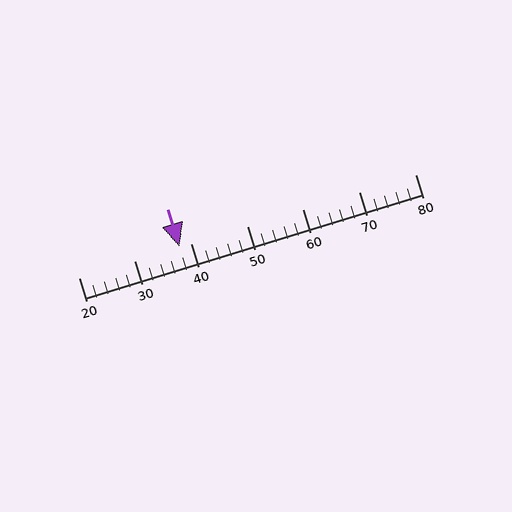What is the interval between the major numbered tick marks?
The major tick marks are spaced 10 units apart.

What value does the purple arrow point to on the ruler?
The purple arrow points to approximately 38.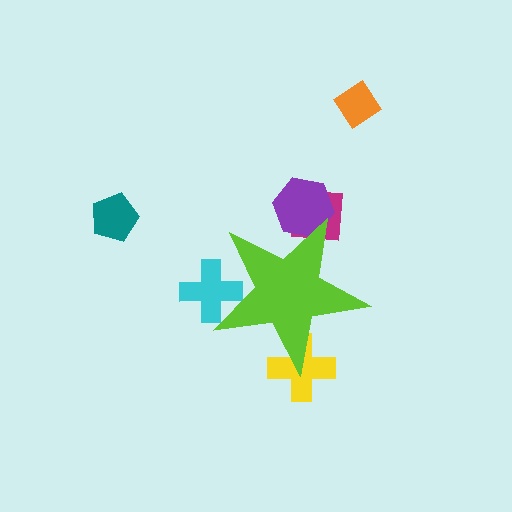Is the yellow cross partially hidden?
Yes, the yellow cross is partially hidden behind the lime star.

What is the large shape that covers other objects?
A lime star.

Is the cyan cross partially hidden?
Yes, the cyan cross is partially hidden behind the lime star.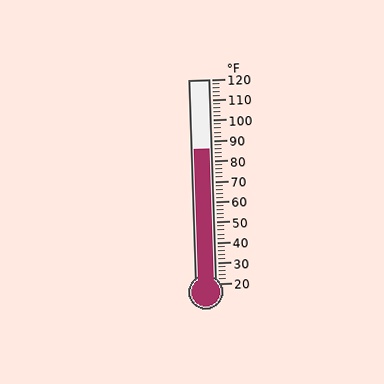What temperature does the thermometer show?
The thermometer shows approximately 86°F.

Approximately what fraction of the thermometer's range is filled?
The thermometer is filled to approximately 65% of its range.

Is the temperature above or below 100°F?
The temperature is below 100°F.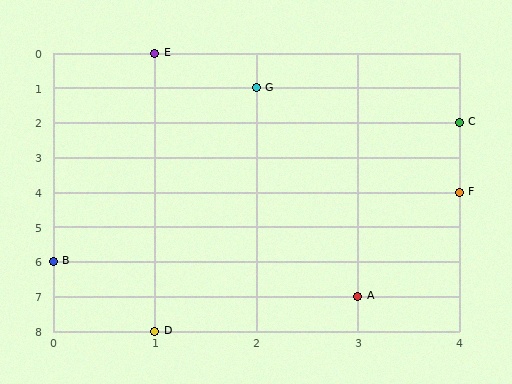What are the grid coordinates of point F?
Point F is at grid coordinates (4, 4).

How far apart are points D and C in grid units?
Points D and C are 3 columns and 6 rows apart (about 6.7 grid units diagonally).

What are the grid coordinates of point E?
Point E is at grid coordinates (1, 0).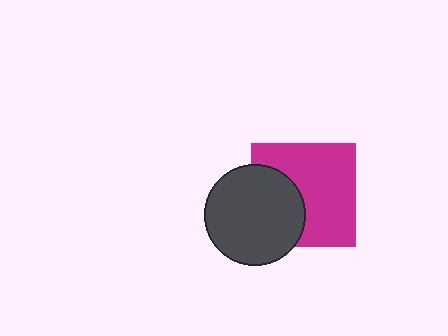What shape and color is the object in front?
The object in front is a dark gray circle.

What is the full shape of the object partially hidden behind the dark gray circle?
The partially hidden object is a magenta square.